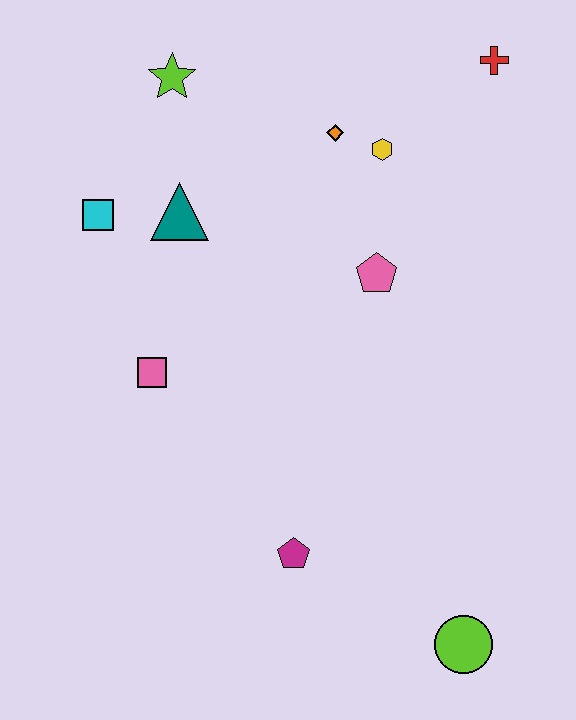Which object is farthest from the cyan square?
The lime circle is farthest from the cyan square.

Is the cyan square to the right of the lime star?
No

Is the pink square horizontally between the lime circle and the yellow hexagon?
No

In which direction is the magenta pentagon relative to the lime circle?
The magenta pentagon is to the left of the lime circle.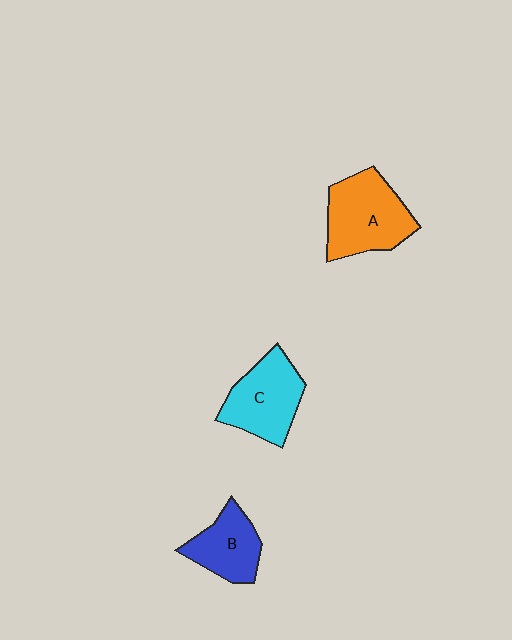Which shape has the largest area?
Shape A (orange).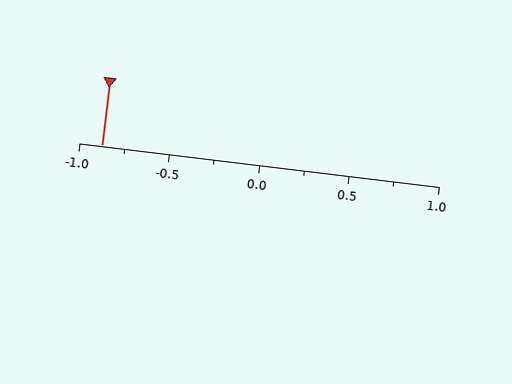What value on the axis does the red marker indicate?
The marker indicates approximately -0.88.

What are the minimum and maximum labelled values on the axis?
The axis runs from -1.0 to 1.0.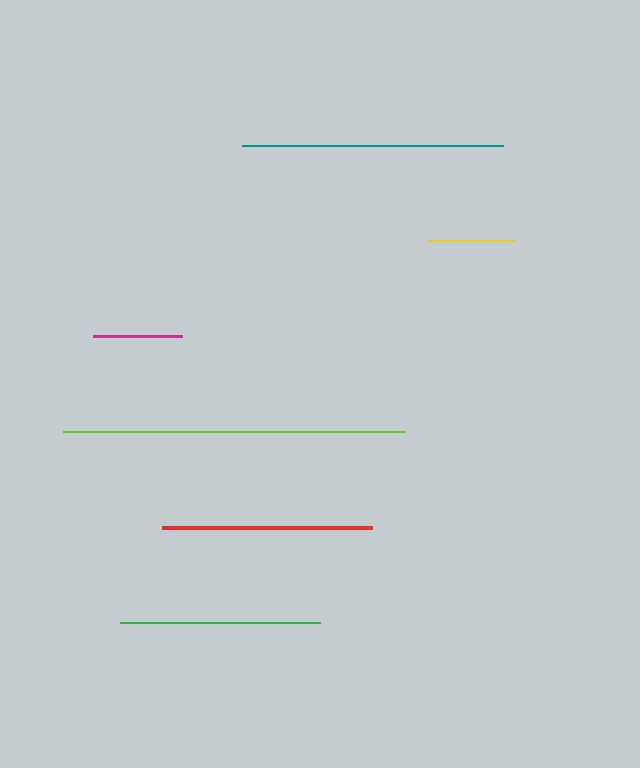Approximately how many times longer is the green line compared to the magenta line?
The green line is approximately 2.2 times the length of the magenta line.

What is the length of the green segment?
The green segment is approximately 200 pixels long.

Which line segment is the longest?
The lime line is the longest at approximately 342 pixels.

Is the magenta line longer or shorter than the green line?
The green line is longer than the magenta line.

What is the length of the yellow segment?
The yellow segment is approximately 85 pixels long.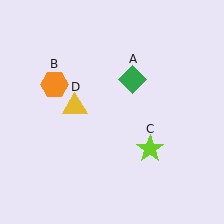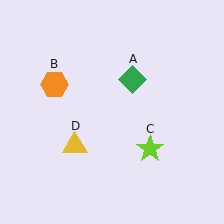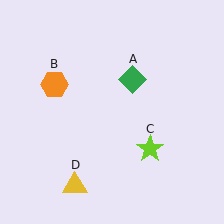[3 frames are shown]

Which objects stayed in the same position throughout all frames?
Green diamond (object A) and orange hexagon (object B) and lime star (object C) remained stationary.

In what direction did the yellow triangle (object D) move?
The yellow triangle (object D) moved down.